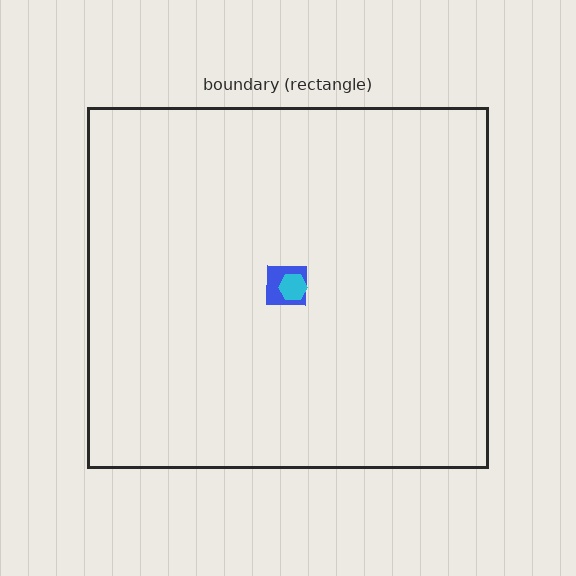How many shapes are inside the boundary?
2 inside, 0 outside.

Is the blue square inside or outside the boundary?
Inside.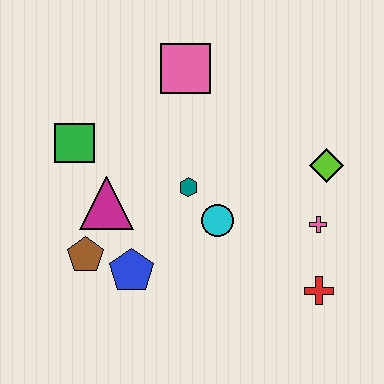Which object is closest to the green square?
The magenta triangle is closest to the green square.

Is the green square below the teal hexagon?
No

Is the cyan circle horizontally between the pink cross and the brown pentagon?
Yes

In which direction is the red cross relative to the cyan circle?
The red cross is to the right of the cyan circle.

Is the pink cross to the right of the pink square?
Yes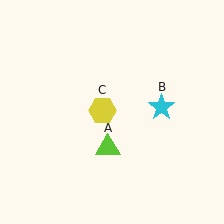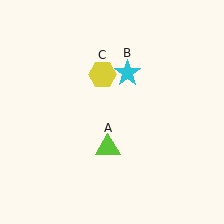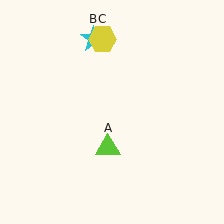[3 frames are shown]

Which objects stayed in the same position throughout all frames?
Lime triangle (object A) remained stationary.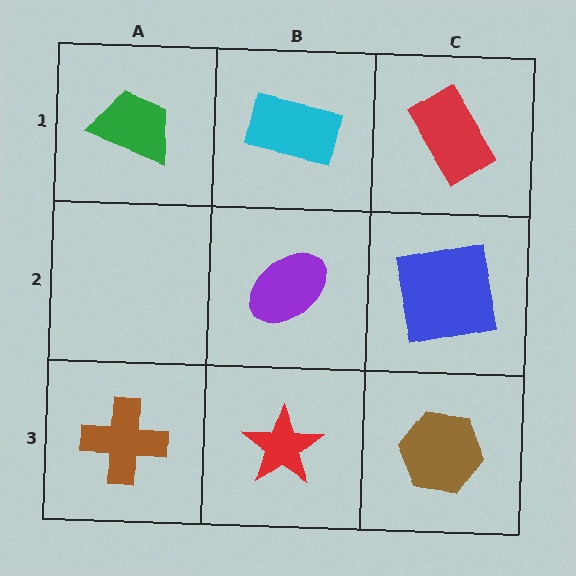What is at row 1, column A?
A green trapezoid.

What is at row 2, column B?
A purple ellipse.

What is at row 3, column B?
A red star.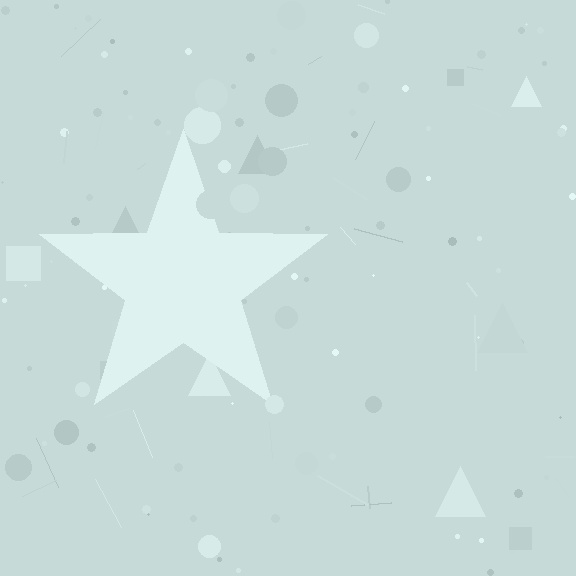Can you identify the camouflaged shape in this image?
The camouflaged shape is a star.